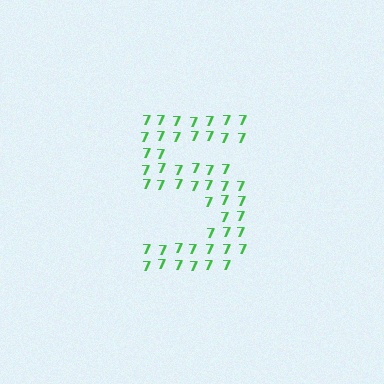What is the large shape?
The large shape is the digit 5.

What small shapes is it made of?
It is made of small digit 7's.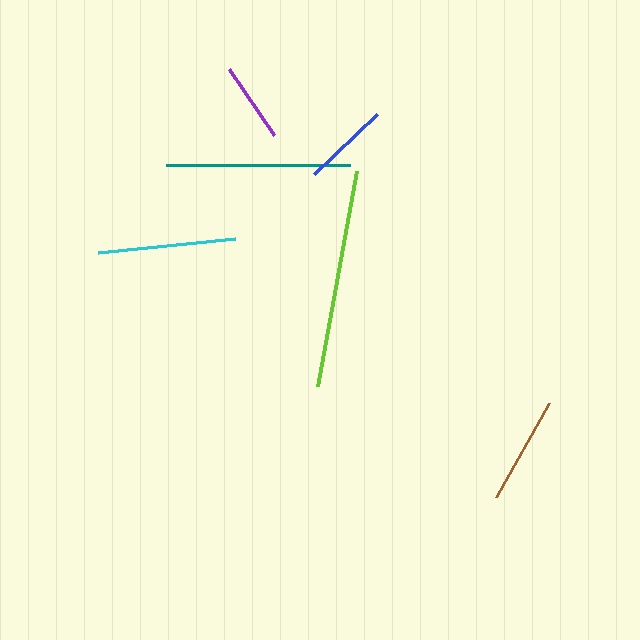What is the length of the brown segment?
The brown segment is approximately 108 pixels long.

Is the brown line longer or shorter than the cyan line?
The cyan line is longer than the brown line.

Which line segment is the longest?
The lime line is the longest at approximately 219 pixels.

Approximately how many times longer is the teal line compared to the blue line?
The teal line is approximately 2.1 times the length of the blue line.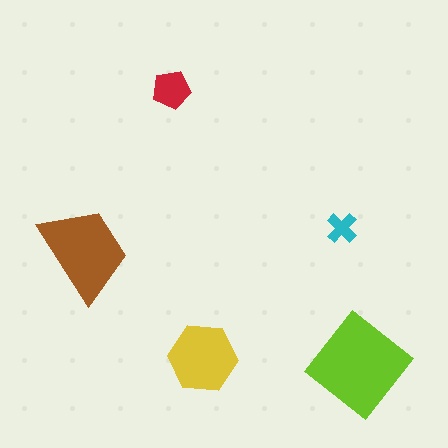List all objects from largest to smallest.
The lime diamond, the brown trapezoid, the yellow hexagon, the red pentagon, the cyan cross.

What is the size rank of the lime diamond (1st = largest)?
1st.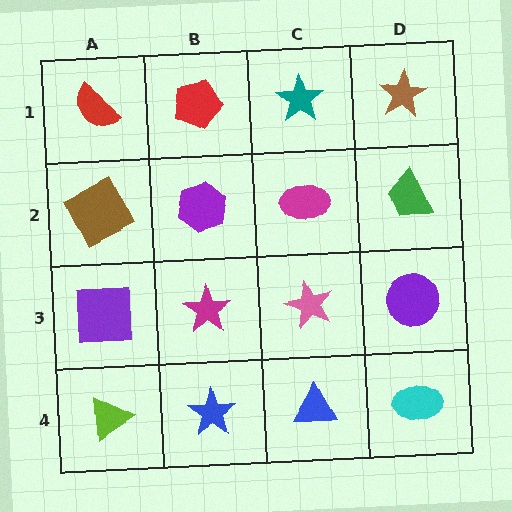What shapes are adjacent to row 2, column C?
A teal star (row 1, column C), a pink star (row 3, column C), a purple hexagon (row 2, column B), a green trapezoid (row 2, column D).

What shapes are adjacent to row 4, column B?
A magenta star (row 3, column B), a lime triangle (row 4, column A), a blue triangle (row 4, column C).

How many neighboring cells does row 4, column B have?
3.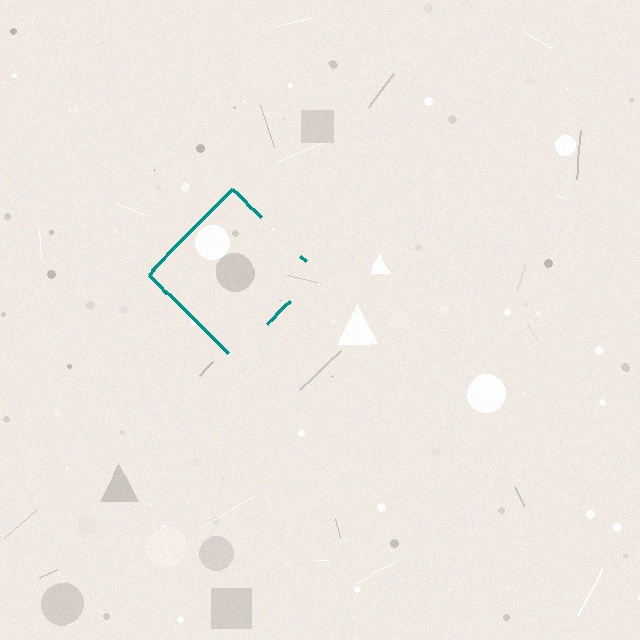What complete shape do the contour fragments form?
The contour fragments form a diamond.